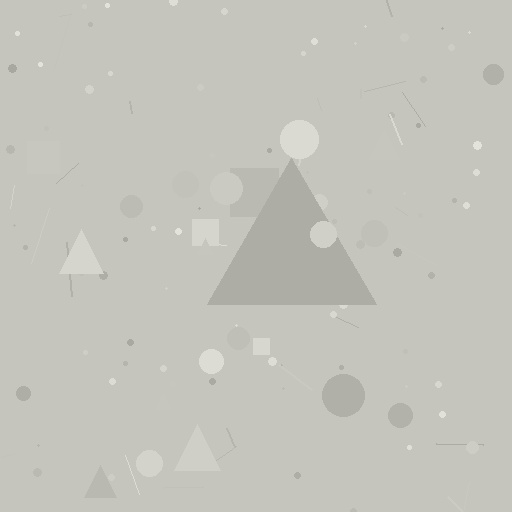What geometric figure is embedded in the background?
A triangle is embedded in the background.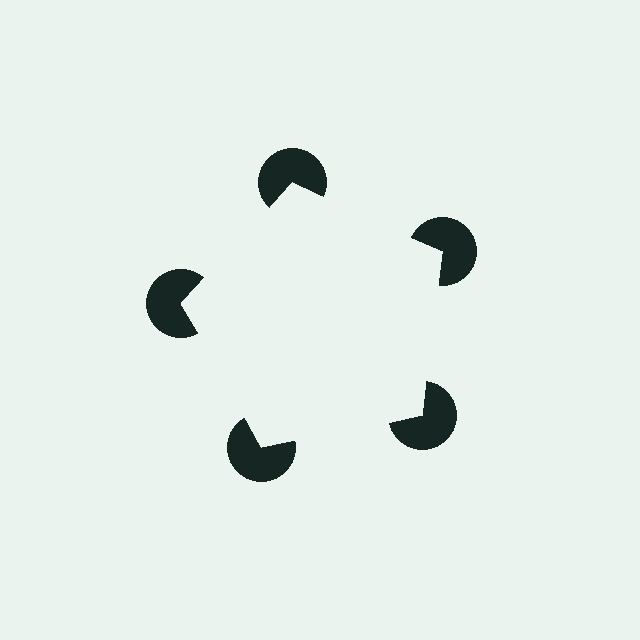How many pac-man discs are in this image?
There are 5 — one at each vertex of the illusory pentagon.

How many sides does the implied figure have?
5 sides.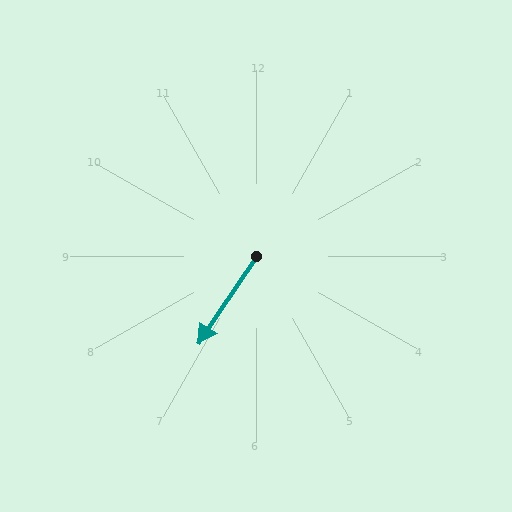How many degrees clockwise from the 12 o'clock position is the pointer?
Approximately 213 degrees.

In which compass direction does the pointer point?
Southwest.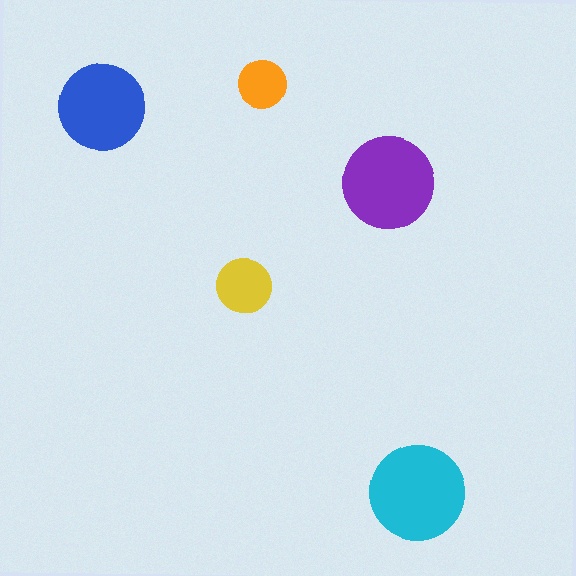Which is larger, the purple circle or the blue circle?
The purple one.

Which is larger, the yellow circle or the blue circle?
The blue one.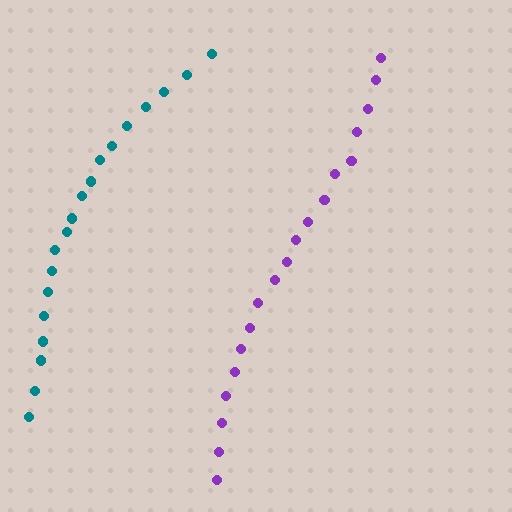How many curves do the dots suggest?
There are 2 distinct paths.